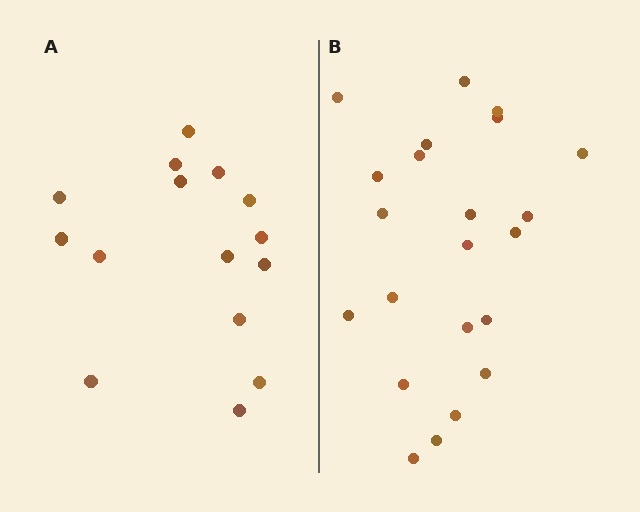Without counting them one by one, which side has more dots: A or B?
Region B (the right region) has more dots.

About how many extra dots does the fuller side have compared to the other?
Region B has roughly 8 or so more dots than region A.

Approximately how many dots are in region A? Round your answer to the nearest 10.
About 20 dots. (The exact count is 15, which rounds to 20.)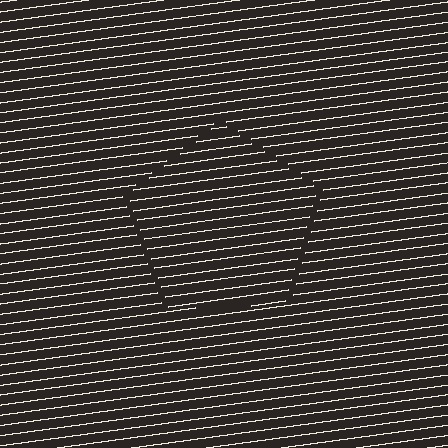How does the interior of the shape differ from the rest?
The interior of the shape contains the same grating, shifted by half a period — the contour is defined by the phase discontinuity where line-ends from the inner and outer gratings abut.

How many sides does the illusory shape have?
5 sides — the line-ends trace a pentagon.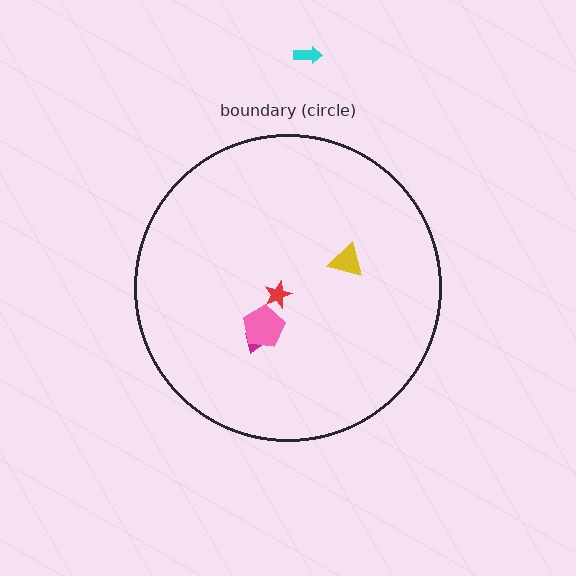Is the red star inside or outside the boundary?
Inside.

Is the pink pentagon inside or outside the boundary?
Inside.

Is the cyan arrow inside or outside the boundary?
Outside.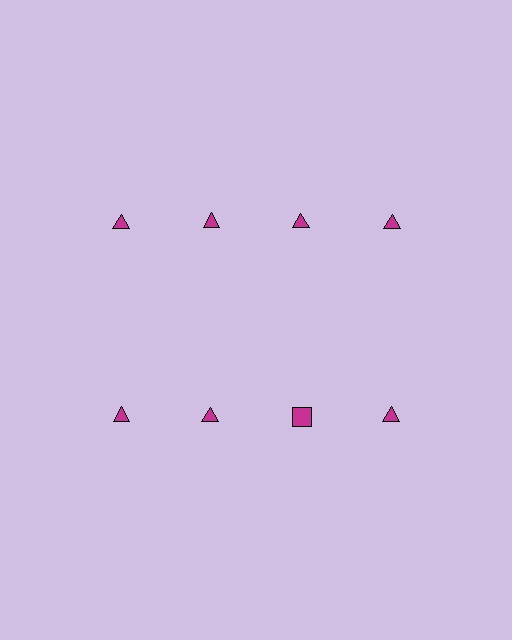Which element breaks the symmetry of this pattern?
The magenta square in the second row, center column breaks the symmetry. All other shapes are magenta triangles.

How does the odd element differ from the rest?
It has a different shape: square instead of triangle.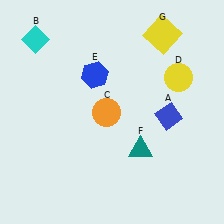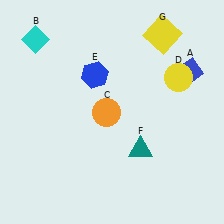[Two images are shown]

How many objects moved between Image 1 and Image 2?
1 object moved between the two images.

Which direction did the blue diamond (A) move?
The blue diamond (A) moved up.